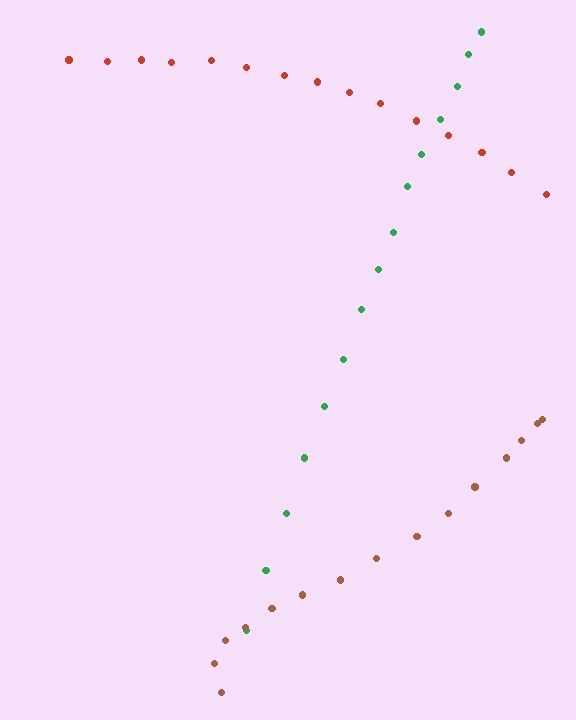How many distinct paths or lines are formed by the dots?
There are 3 distinct paths.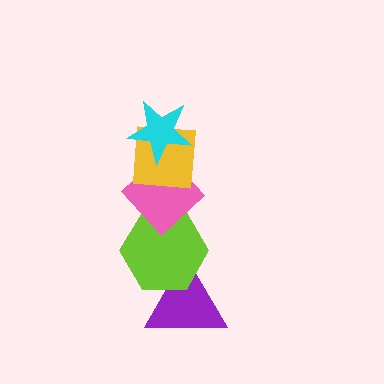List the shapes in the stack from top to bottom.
From top to bottom: the cyan star, the yellow square, the pink diamond, the lime hexagon, the purple triangle.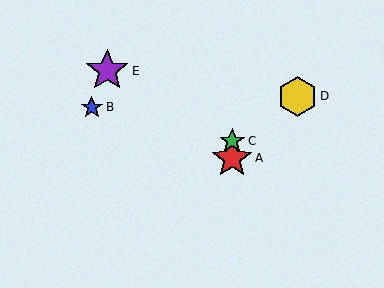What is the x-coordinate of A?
Object A is at x≈232.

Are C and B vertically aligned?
No, C is at x≈232 and B is at x≈92.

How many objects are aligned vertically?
2 objects (A, C) are aligned vertically.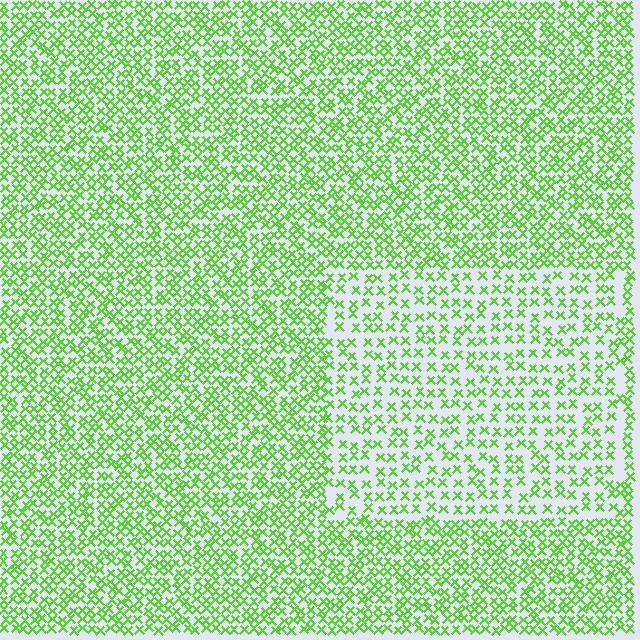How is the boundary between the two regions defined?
The boundary is defined by a change in element density (approximately 1.8x ratio). All elements are the same color, size, and shape.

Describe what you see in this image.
The image contains small lime elements arranged at two different densities. A rectangle-shaped region is visible where the elements are less densely packed than the surrounding area.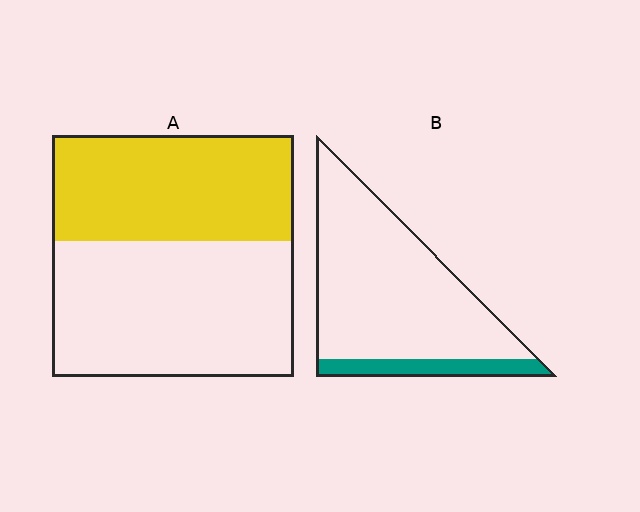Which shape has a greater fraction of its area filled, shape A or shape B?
Shape A.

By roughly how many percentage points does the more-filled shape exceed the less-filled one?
By roughly 30 percentage points (A over B).